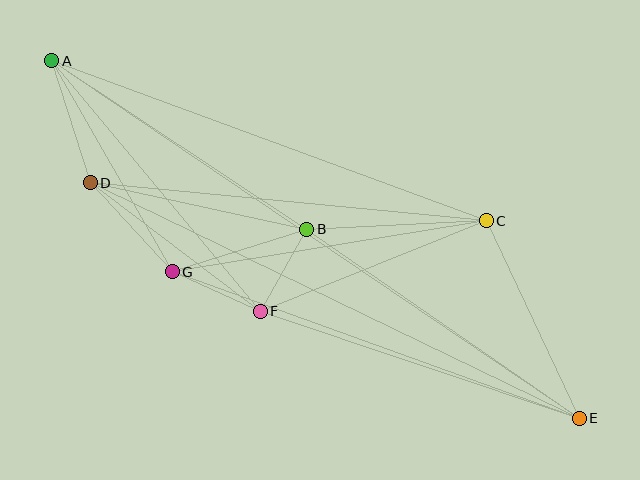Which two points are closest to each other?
Points B and F are closest to each other.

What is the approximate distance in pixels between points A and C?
The distance between A and C is approximately 463 pixels.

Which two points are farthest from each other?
Points A and E are farthest from each other.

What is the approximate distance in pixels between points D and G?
The distance between D and G is approximately 121 pixels.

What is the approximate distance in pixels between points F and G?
The distance between F and G is approximately 96 pixels.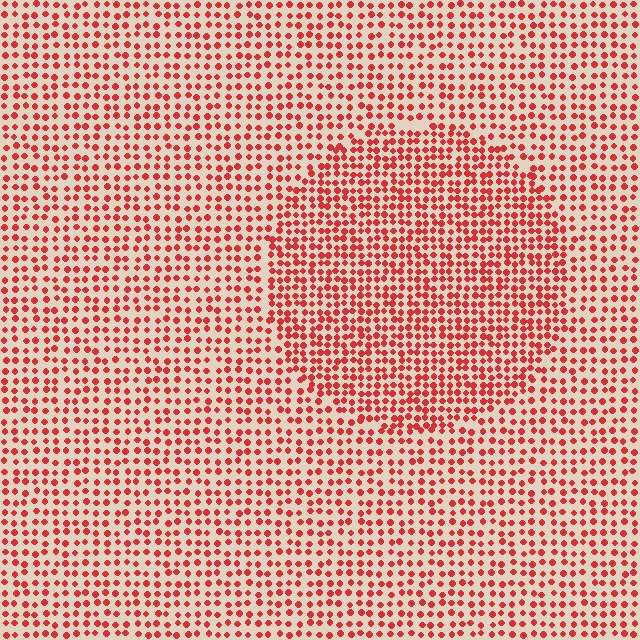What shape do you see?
I see a circle.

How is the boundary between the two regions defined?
The boundary is defined by a change in element density (approximately 1.6x ratio). All elements are the same color, size, and shape.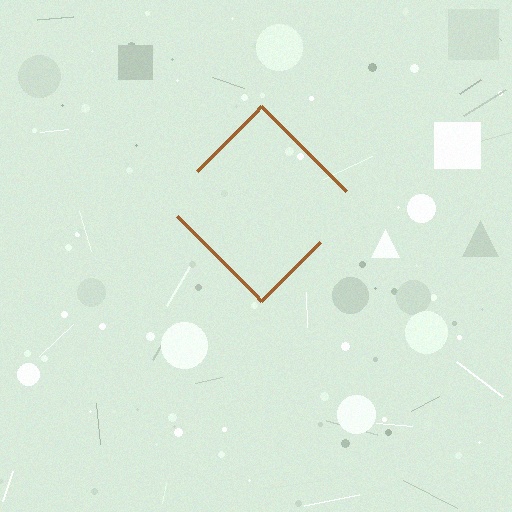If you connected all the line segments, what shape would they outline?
They would outline a diamond.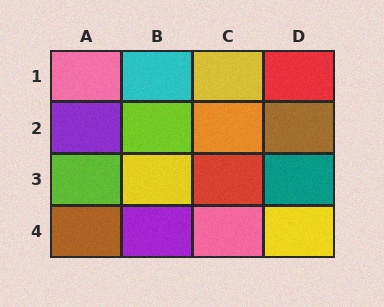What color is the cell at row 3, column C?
Red.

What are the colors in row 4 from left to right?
Brown, purple, pink, yellow.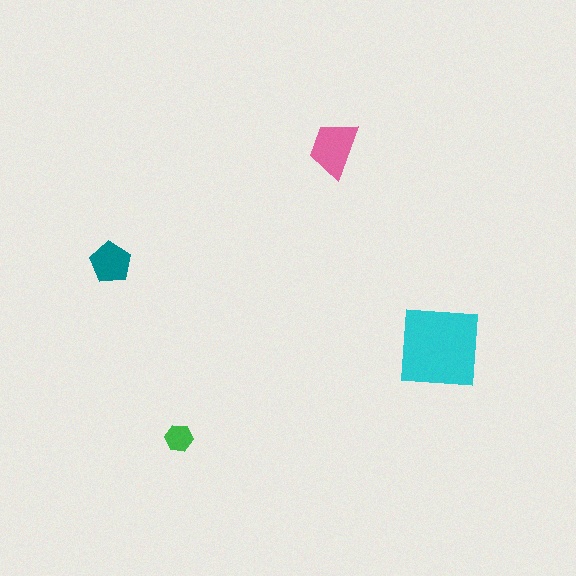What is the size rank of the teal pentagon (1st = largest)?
3rd.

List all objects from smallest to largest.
The green hexagon, the teal pentagon, the pink trapezoid, the cyan square.